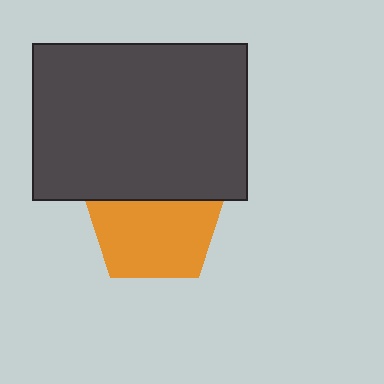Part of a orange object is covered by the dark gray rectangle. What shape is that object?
It is a pentagon.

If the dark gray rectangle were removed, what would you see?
You would see the complete orange pentagon.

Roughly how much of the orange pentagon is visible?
About half of it is visible (roughly 65%).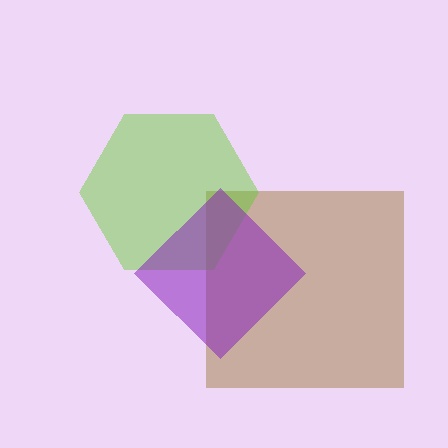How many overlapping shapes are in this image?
There are 3 overlapping shapes in the image.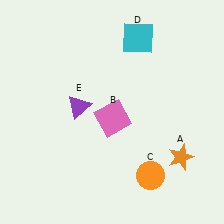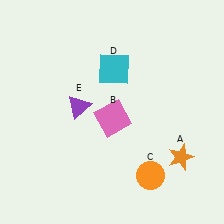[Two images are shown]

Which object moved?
The cyan square (D) moved down.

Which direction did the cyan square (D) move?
The cyan square (D) moved down.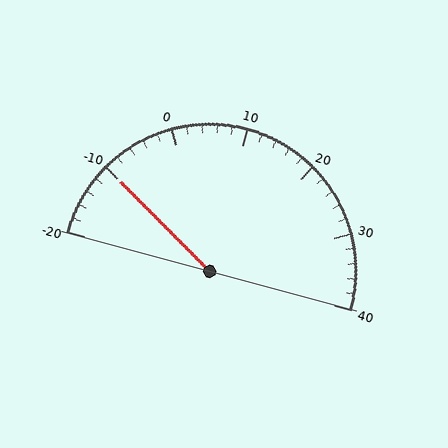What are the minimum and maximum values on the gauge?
The gauge ranges from -20 to 40.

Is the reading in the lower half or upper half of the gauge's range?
The reading is in the lower half of the range (-20 to 40).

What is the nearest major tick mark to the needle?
The nearest major tick mark is -10.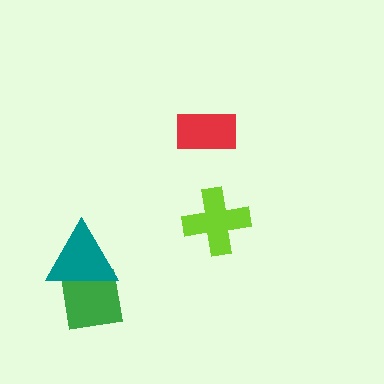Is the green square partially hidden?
Yes, it is partially covered by another shape.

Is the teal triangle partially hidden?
No, no other shape covers it.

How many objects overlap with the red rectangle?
0 objects overlap with the red rectangle.